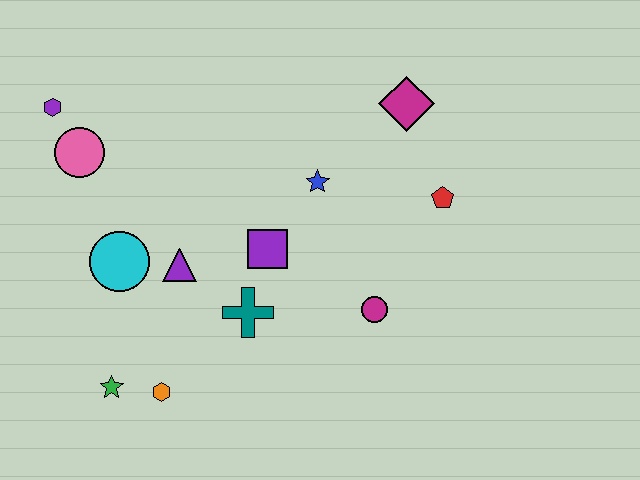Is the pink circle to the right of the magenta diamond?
No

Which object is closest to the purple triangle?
The cyan circle is closest to the purple triangle.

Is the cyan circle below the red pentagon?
Yes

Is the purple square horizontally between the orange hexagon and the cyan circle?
No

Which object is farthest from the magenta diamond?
The green star is farthest from the magenta diamond.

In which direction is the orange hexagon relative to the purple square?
The orange hexagon is below the purple square.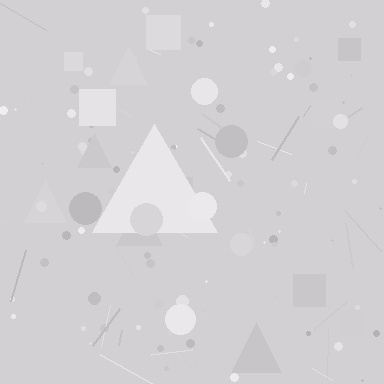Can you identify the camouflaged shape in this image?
The camouflaged shape is a triangle.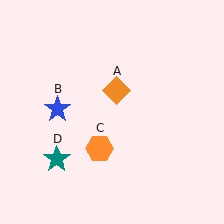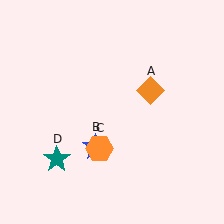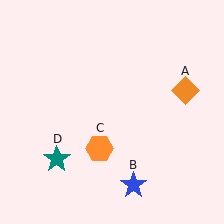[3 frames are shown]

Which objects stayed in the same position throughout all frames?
Orange hexagon (object C) and teal star (object D) remained stationary.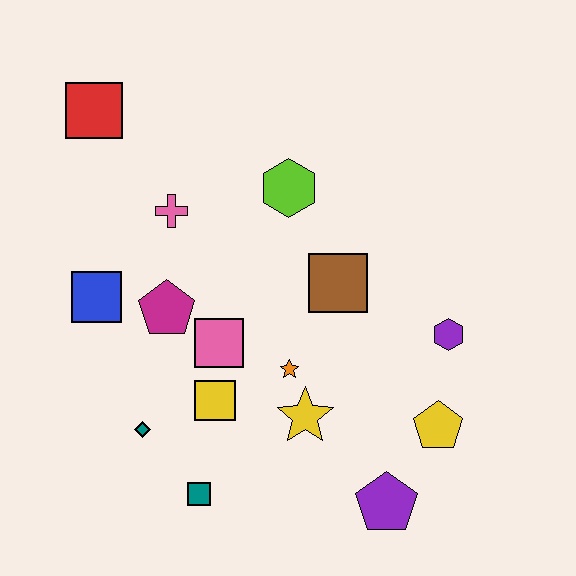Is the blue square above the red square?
No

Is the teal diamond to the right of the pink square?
No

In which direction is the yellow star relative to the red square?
The yellow star is below the red square.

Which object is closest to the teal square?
The teal diamond is closest to the teal square.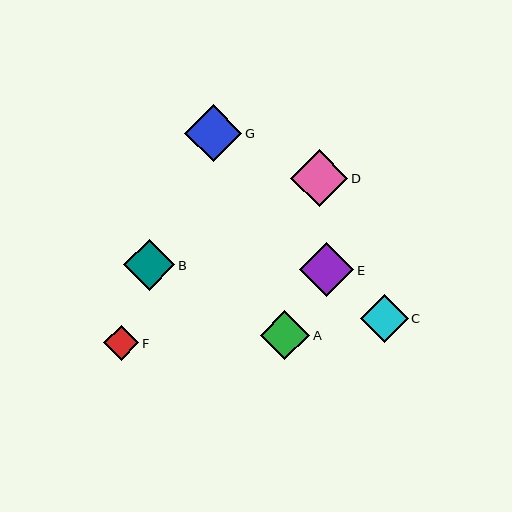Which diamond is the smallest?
Diamond F is the smallest with a size of approximately 35 pixels.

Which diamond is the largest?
Diamond D is the largest with a size of approximately 57 pixels.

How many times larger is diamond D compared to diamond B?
Diamond D is approximately 1.1 times the size of diamond B.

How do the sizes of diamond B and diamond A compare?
Diamond B and diamond A are approximately the same size.